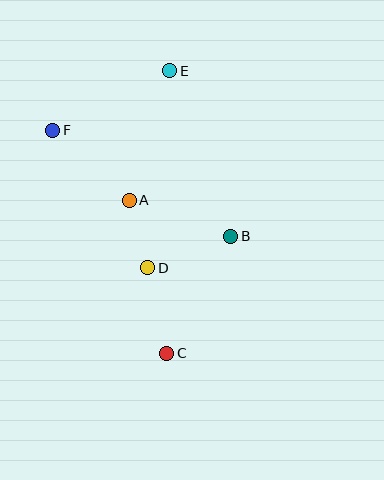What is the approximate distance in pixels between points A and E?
The distance between A and E is approximately 136 pixels.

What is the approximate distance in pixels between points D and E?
The distance between D and E is approximately 198 pixels.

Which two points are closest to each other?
Points A and D are closest to each other.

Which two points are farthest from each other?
Points C and E are farthest from each other.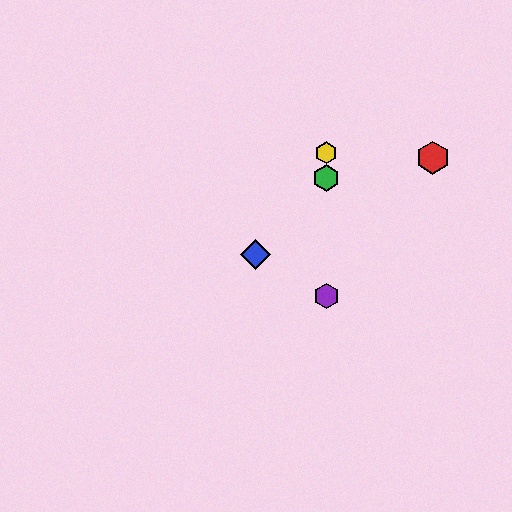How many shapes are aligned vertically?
3 shapes (the green hexagon, the yellow hexagon, the purple hexagon) are aligned vertically.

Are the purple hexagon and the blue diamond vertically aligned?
No, the purple hexagon is at x≈326 and the blue diamond is at x≈255.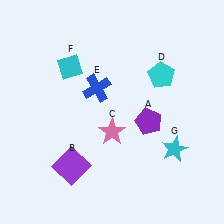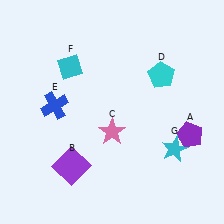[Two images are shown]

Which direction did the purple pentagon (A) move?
The purple pentagon (A) moved right.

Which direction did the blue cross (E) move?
The blue cross (E) moved left.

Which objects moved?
The objects that moved are: the purple pentagon (A), the blue cross (E).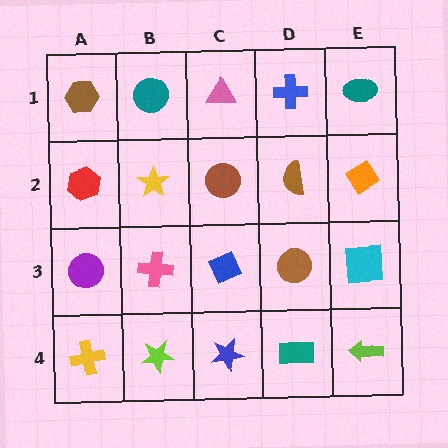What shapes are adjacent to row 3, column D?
A brown semicircle (row 2, column D), a teal rectangle (row 4, column D), a blue diamond (row 3, column C), a cyan square (row 3, column E).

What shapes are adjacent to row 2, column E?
A teal ellipse (row 1, column E), a cyan square (row 3, column E), a brown semicircle (row 2, column D).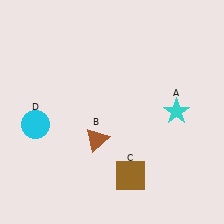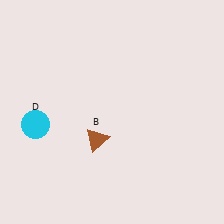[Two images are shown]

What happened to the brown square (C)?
The brown square (C) was removed in Image 2. It was in the bottom-right area of Image 1.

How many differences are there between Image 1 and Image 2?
There are 2 differences between the two images.